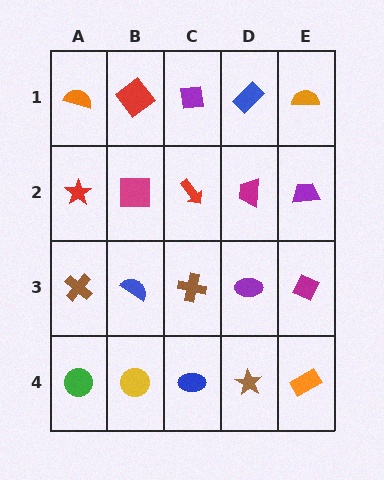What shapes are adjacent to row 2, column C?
A purple square (row 1, column C), a brown cross (row 3, column C), a magenta square (row 2, column B), a magenta trapezoid (row 2, column D).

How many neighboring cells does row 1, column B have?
3.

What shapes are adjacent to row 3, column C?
A red arrow (row 2, column C), a blue ellipse (row 4, column C), a blue semicircle (row 3, column B), a purple ellipse (row 3, column D).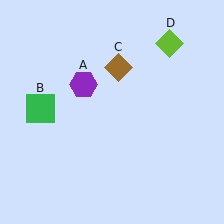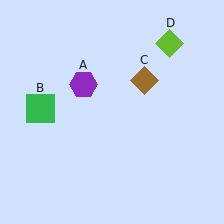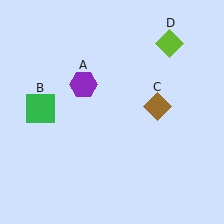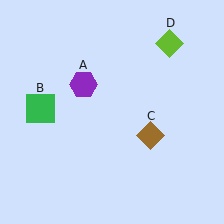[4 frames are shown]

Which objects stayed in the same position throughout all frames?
Purple hexagon (object A) and green square (object B) and lime diamond (object D) remained stationary.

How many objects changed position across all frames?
1 object changed position: brown diamond (object C).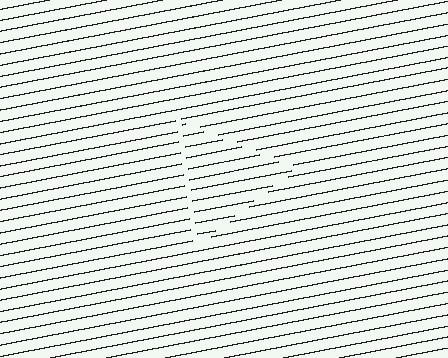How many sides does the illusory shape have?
3 sides — the line-ends trace a triangle.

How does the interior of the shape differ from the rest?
The interior of the shape contains the same grating, shifted by half a period — the contour is defined by the phase discontinuity where line-ends from the inner and outer gratings abut.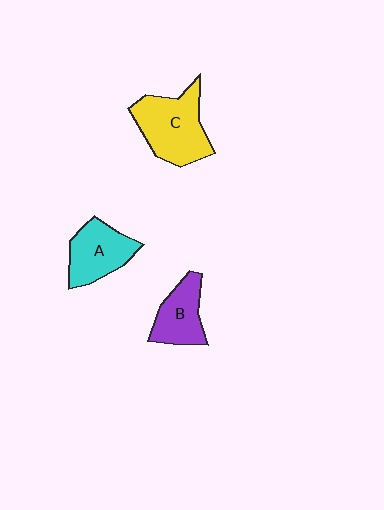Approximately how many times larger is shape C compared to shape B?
Approximately 1.6 times.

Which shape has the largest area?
Shape C (yellow).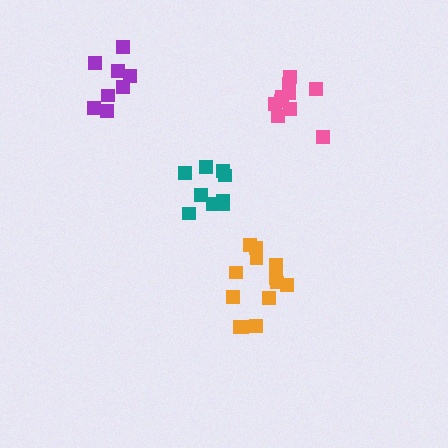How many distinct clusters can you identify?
There are 4 distinct clusters.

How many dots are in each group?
Group 1: 13 dots, Group 2: 10 dots, Group 3: 9 dots, Group 4: 8 dots (40 total).